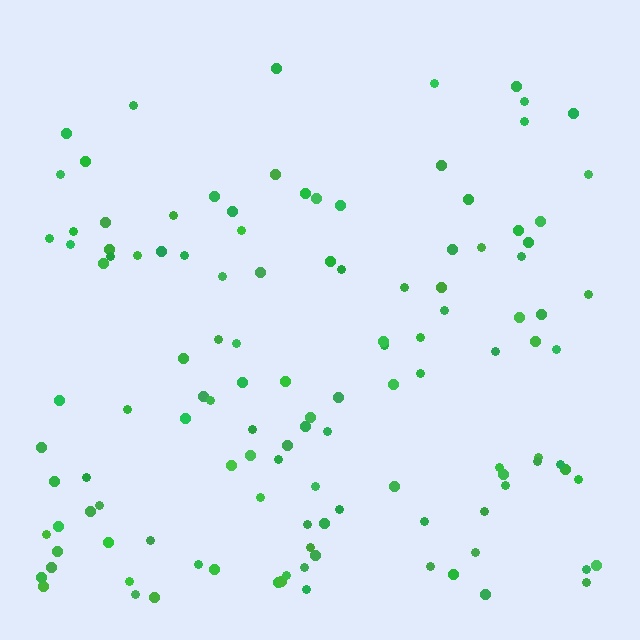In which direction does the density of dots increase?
From top to bottom, with the bottom side densest.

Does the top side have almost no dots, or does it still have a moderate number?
Still a moderate number, just noticeably fewer than the bottom.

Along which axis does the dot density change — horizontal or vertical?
Vertical.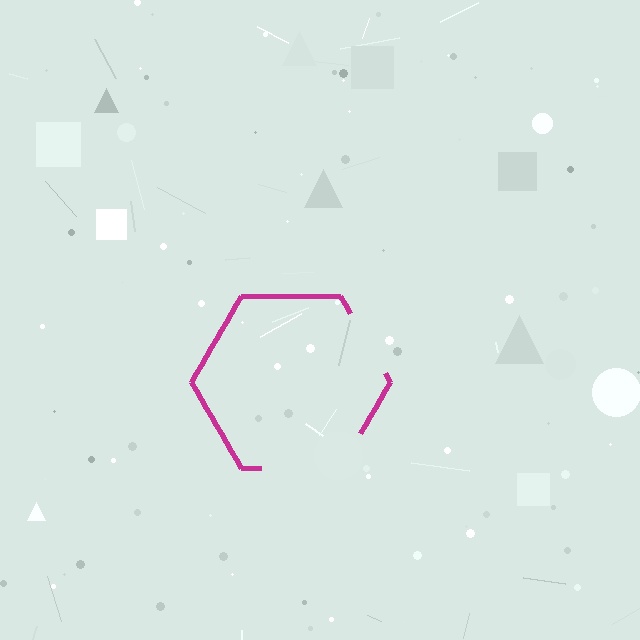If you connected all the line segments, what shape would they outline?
They would outline a hexagon.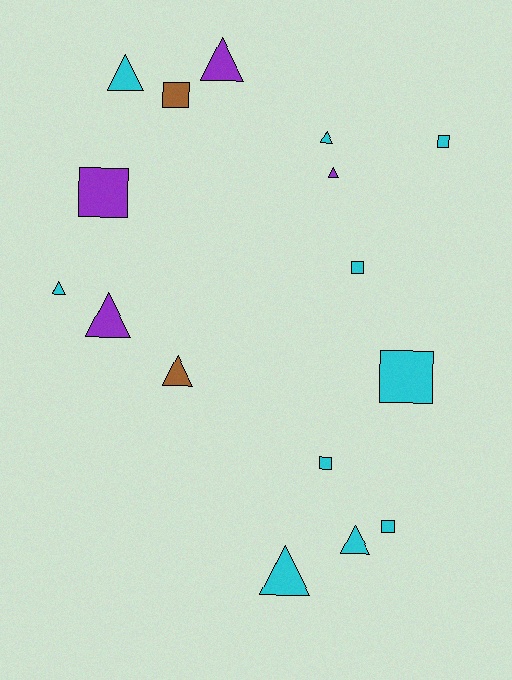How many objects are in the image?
There are 16 objects.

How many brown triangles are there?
There is 1 brown triangle.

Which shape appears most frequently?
Triangle, with 9 objects.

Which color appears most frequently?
Cyan, with 10 objects.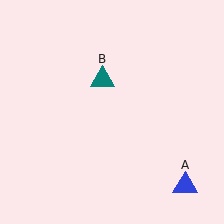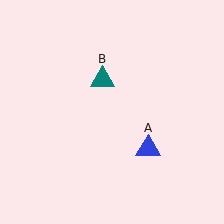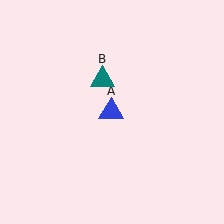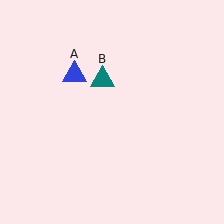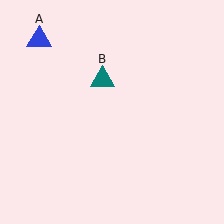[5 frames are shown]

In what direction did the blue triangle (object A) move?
The blue triangle (object A) moved up and to the left.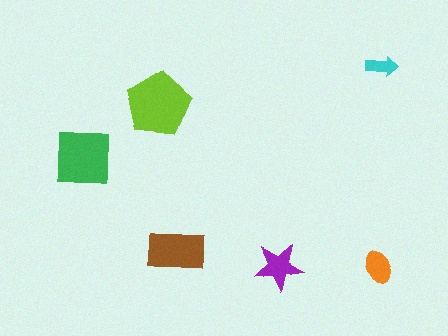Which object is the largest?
The lime pentagon.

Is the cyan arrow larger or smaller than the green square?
Smaller.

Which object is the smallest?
The cyan arrow.